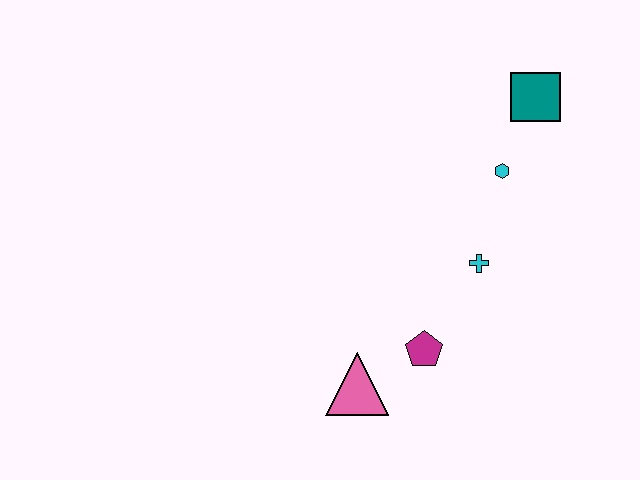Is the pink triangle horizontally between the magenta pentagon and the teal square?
No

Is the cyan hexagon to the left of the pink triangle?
No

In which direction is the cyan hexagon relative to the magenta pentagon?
The cyan hexagon is above the magenta pentagon.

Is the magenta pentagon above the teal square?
No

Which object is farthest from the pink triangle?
The teal square is farthest from the pink triangle.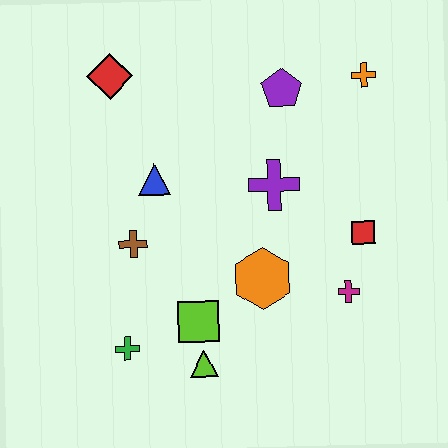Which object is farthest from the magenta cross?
The red diamond is farthest from the magenta cross.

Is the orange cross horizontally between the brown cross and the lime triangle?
No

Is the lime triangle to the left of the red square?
Yes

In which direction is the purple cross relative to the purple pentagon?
The purple cross is below the purple pentagon.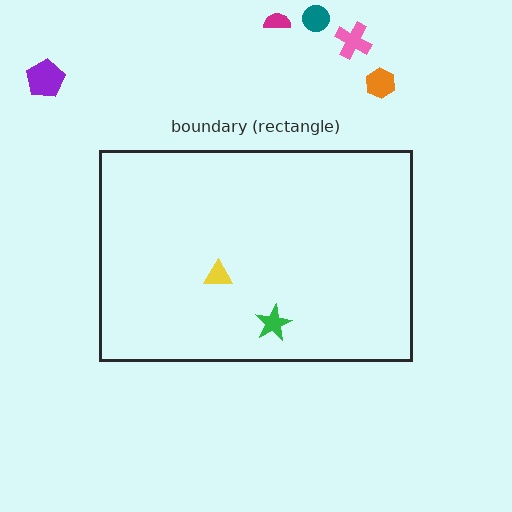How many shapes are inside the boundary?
2 inside, 5 outside.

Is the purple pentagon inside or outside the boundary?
Outside.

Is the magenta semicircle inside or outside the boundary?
Outside.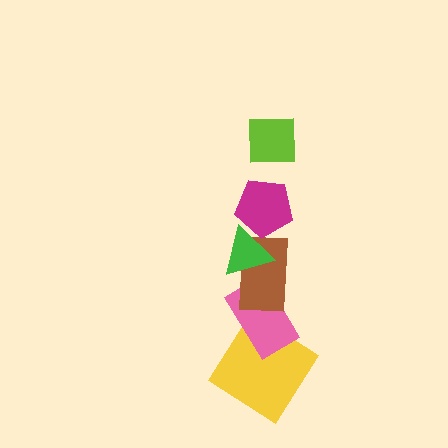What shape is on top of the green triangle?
The magenta pentagon is on top of the green triangle.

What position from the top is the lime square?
The lime square is 1st from the top.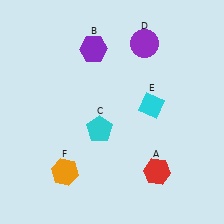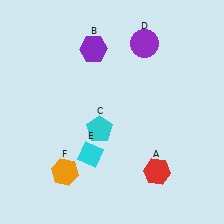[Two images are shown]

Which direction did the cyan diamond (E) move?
The cyan diamond (E) moved left.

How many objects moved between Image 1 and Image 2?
1 object moved between the two images.